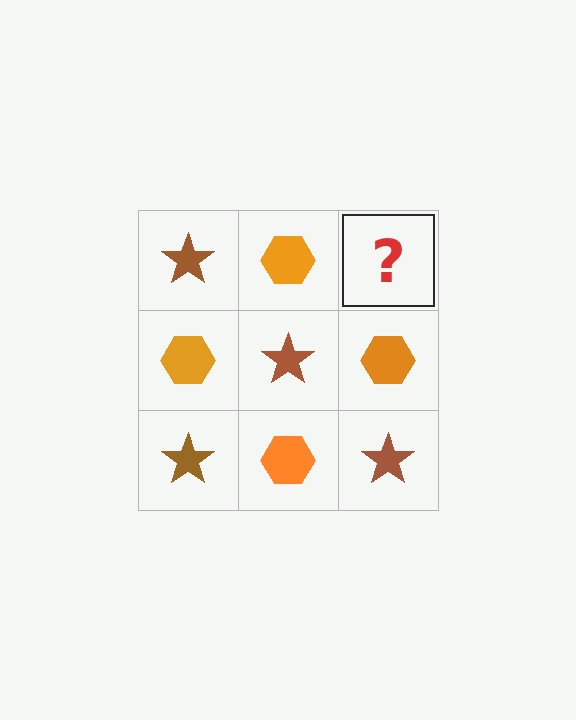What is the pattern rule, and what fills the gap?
The rule is that it alternates brown star and orange hexagon in a checkerboard pattern. The gap should be filled with a brown star.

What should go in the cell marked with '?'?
The missing cell should contain a brown star.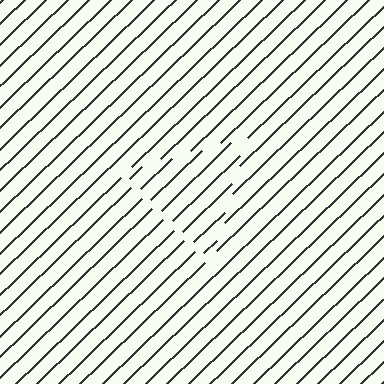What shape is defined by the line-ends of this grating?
An illusory triangle. The interior of the shape contains the same grating, shifted by half a period — the contour is defined by the phase discontinuity where line-ends from the inner and outer gratings abut.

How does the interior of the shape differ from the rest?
The interior of the shape contains the same grating, shifted by half a period — the contour is defined by the phase discontinuity where line-ends from the inner and outer gratings abut.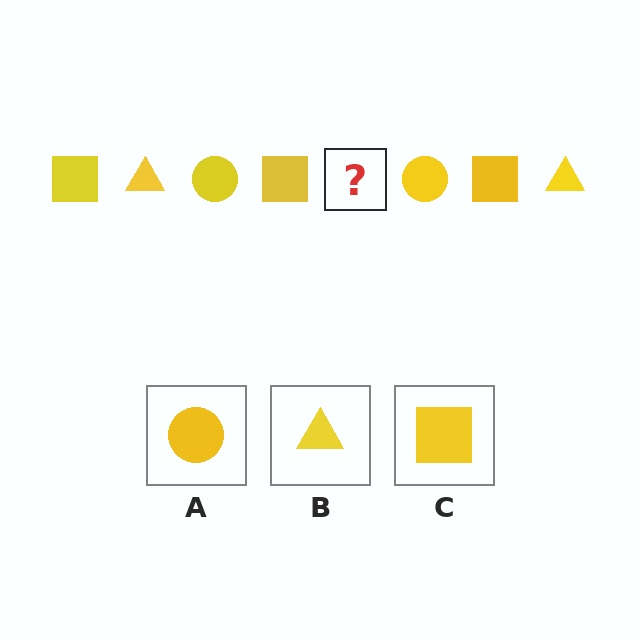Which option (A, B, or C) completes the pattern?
B.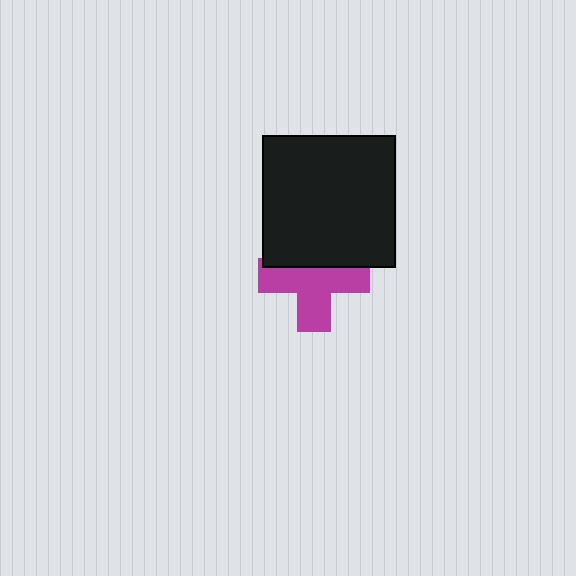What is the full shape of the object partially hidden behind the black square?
The partially hidden object is a magenta cross.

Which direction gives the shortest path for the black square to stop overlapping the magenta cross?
Moving up gives the shortest separation.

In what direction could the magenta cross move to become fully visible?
The magenta cross could move down. That would shift it out from behind the black square entirely.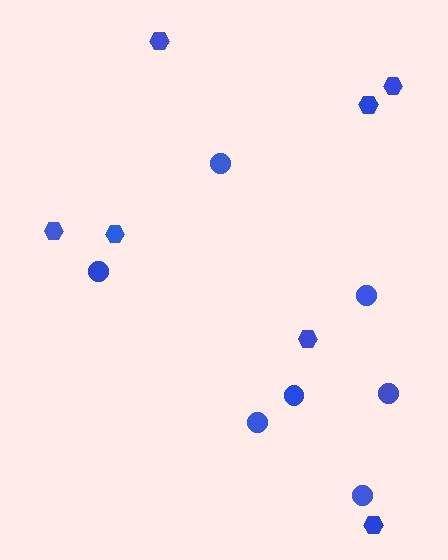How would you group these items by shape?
There are 2 groups: one group of circles (7) and one group of hexagons (7).